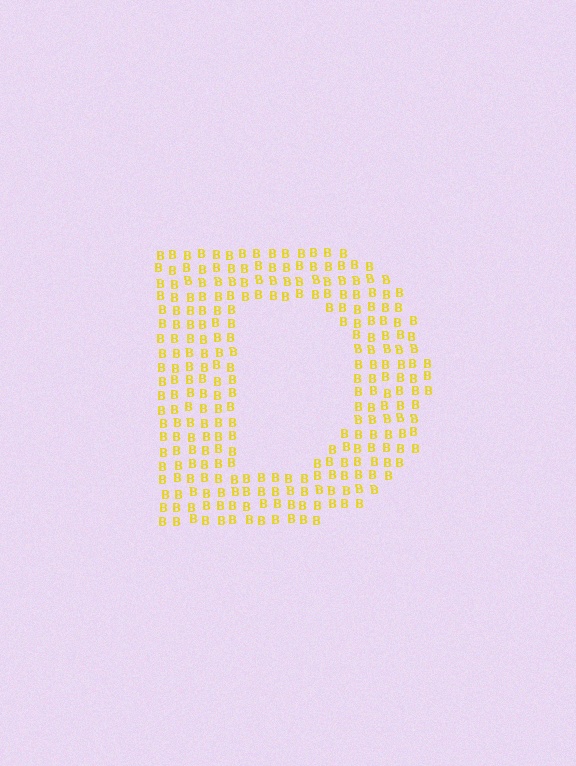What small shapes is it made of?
It is made of small letter B's.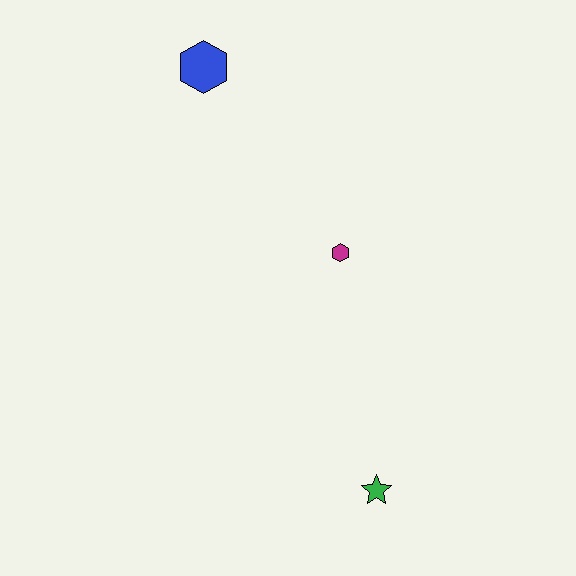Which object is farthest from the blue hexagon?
The green star is farthest from the blue hexagon.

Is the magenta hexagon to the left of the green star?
Yes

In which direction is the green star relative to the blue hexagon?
The green star is below the blue hexagon.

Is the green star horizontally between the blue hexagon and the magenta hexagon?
No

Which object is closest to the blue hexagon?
The magenta hexagon is closest to the blue hexagon.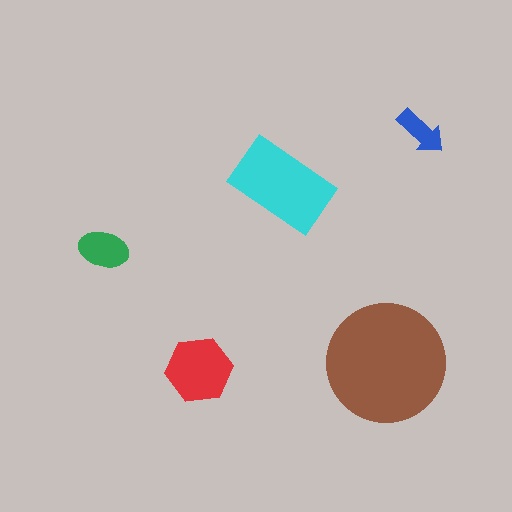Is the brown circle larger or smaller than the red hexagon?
Larger.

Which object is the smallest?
The blue arrow.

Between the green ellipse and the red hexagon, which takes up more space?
The red hexagon.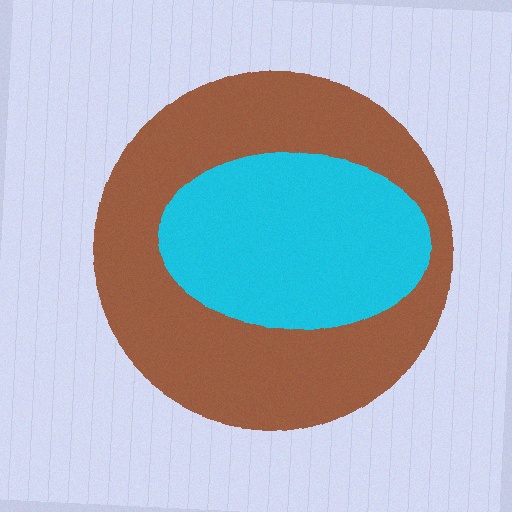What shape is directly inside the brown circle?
The cyan ellipse.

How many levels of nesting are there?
2.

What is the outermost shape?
The brown circle.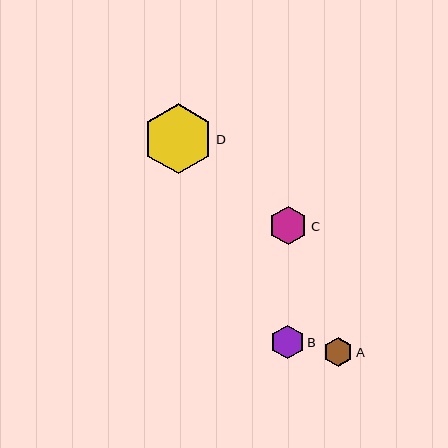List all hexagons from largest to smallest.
From largest to smallest: D, C, B, A.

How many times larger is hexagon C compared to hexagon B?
Hexagon C is approximately 1.1 times the size of hexagon B.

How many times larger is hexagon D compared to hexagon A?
Hexagon D is approximately 2.4 times the size of hexagon A.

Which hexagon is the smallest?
Hexagon A is the smallest with a size of approximately 29 pixels.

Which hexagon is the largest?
Hexagon D is the largest with a size of approximately 70 pixels.